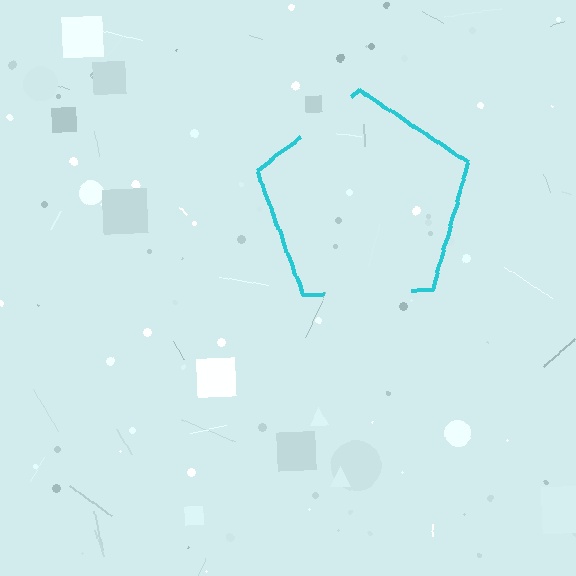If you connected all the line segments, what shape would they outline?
They would outline a pentagon.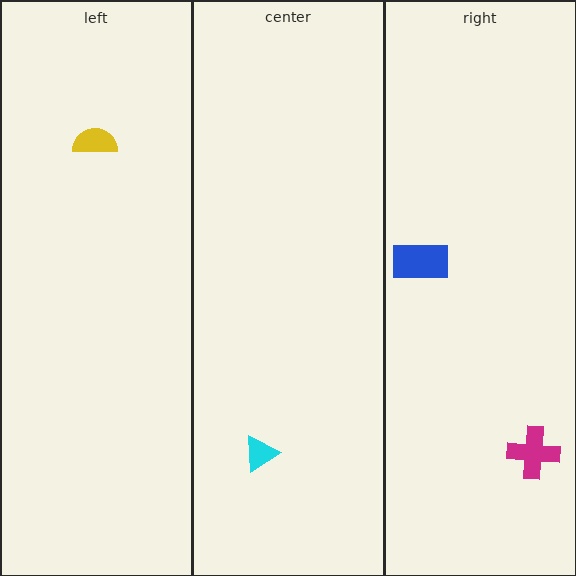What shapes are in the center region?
The cyan triangle.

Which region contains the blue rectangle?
The right region.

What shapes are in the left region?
The yellow semicircle.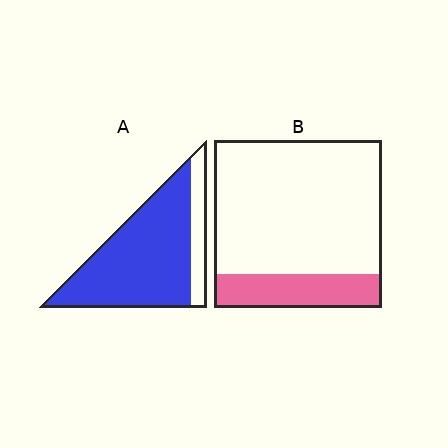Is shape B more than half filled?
No.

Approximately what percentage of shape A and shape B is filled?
A is approximately 80% and B is approximately 20%.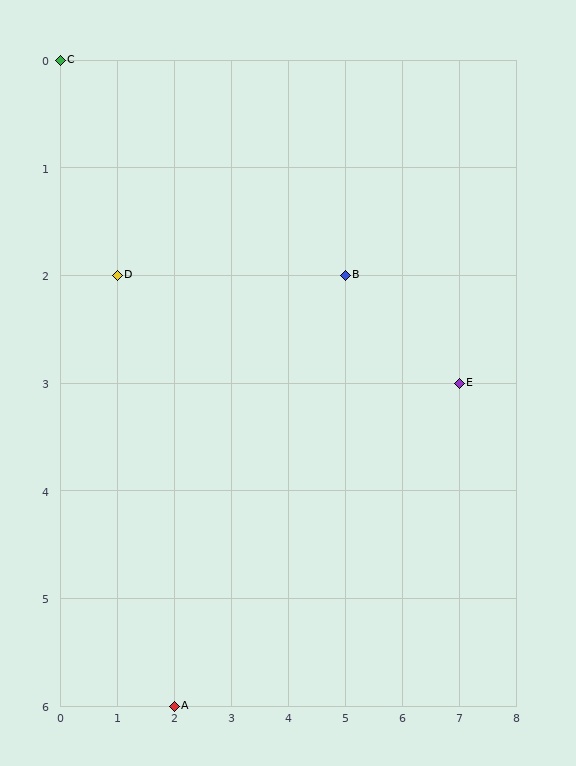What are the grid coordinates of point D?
Point D is at grid coordinates (1, 2).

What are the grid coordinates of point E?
Point E is at grid coordinates (7, 3).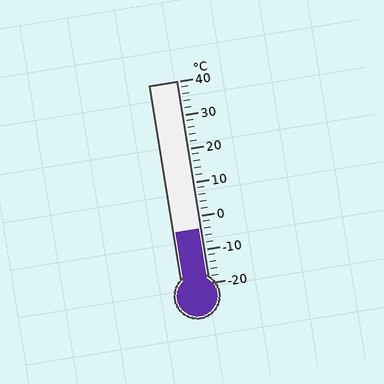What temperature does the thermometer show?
The thermometer shows approximately -4°C.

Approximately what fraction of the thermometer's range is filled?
The thermometer is filled to approximately 25% of its range.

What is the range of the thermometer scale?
The thermometer scale ranges from -20°C to 40°C.